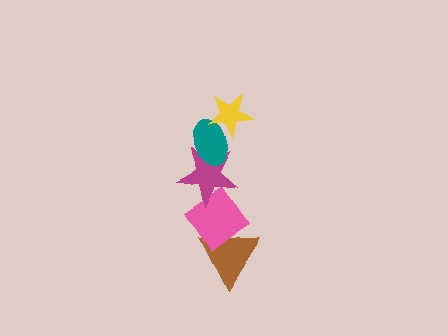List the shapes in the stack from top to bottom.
From top to bottom: the yellow star, the teal ellipse, the magenta star, the pink diamond, the brown triangle.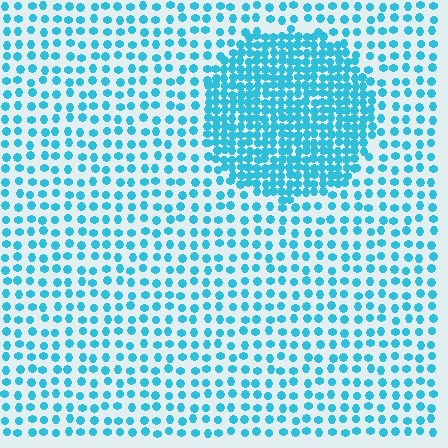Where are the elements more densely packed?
The elements are more densely packed inside the circle boundary.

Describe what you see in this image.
The image contains small cyan elements arranged at two different densities. A circle-shaped region is visible where the elements are more densely packed than the surrounding area.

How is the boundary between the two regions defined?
The boundary is defined by a change in element density (approximately 2.4x ratio). All elements are the same color, size, and shape.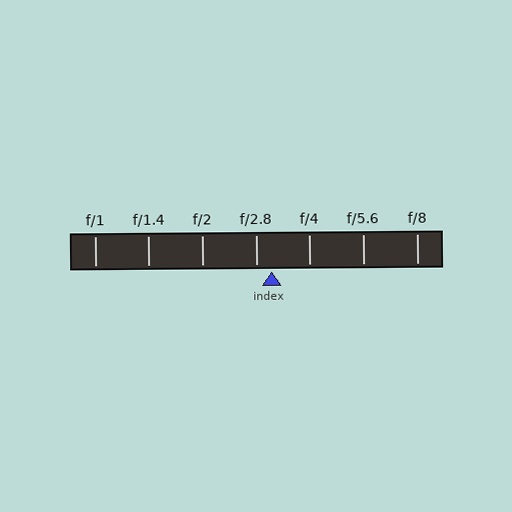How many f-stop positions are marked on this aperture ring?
There are 7 f-stop positions marked.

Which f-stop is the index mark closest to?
The index mark is closest to f/2.8.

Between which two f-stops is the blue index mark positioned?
The index mark is between f/2.8 and f/4.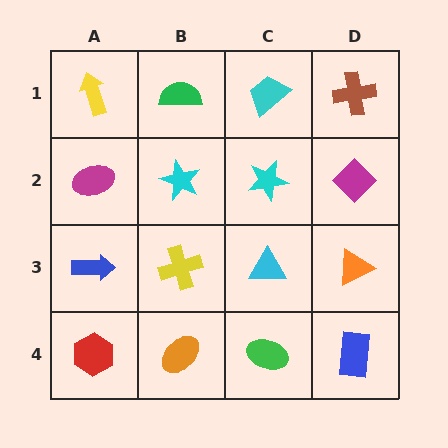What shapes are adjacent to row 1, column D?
A magenta diamond (row 2, column D), a cyan trapezoid (row 1, column C).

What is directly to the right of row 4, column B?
A green ellipse.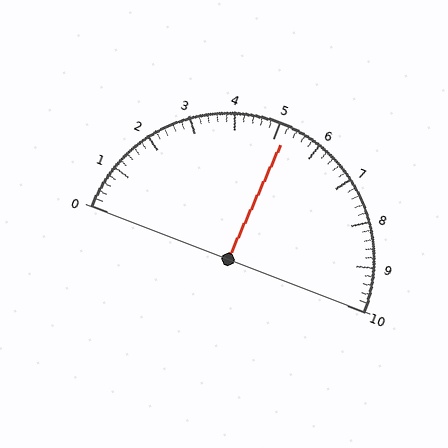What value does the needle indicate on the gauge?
The needle indicates approximately 5.2.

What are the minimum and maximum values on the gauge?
The gauge ranges from 0 to 10.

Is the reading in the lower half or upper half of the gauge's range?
The reading is in the upper half of the range (0 to 10).